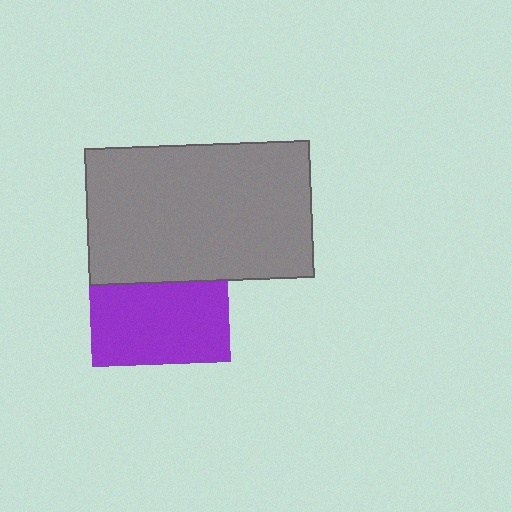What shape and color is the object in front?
The object in front is a gray rectangle.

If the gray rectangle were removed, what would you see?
You would see the complete purple square.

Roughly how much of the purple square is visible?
About half of it is visible (roughly 59%).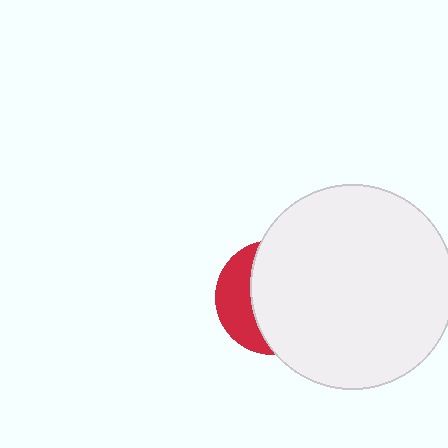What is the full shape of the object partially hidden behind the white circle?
The partially hidden object is a red circle.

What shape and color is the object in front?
The object in front is a white circle.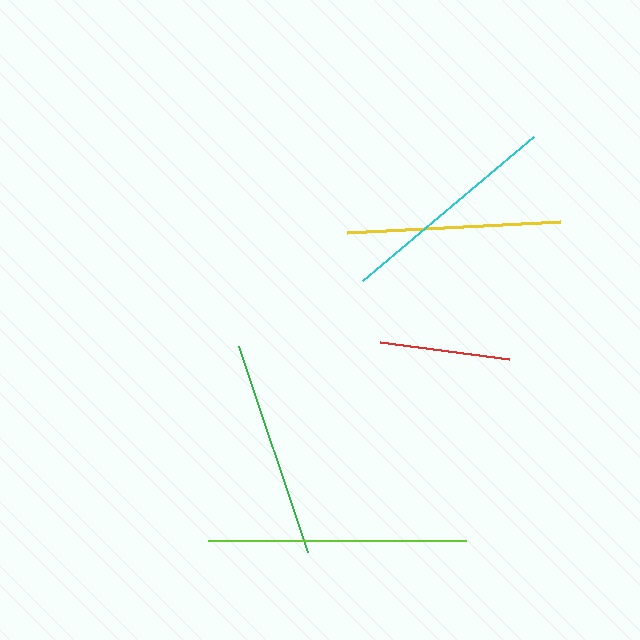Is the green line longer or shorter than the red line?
The green line is longer than the red line.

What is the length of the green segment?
The green segment is approximately 217 pixels long.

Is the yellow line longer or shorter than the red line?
The yellow line is longer than the red line.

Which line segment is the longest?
The lime line is the longest at approximately 259 pixels.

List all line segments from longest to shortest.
From longest to shortest: lime, cyan, green, yellow, red.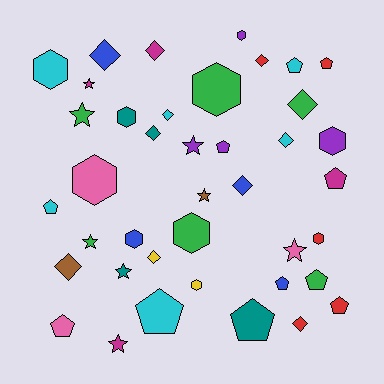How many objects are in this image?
There are 40 objects.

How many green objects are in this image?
There are 6 green objects.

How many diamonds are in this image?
There are 11 diamonds.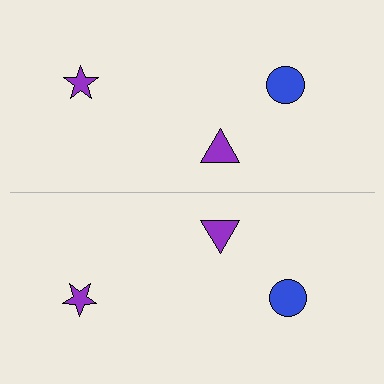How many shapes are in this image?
There are 6 shapes in this image.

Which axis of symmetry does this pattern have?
The pattern has a horizontal axis of symmetry running through the center of the image.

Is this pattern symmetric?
Yes, this pattern has bilateral (reflection) symmetry.